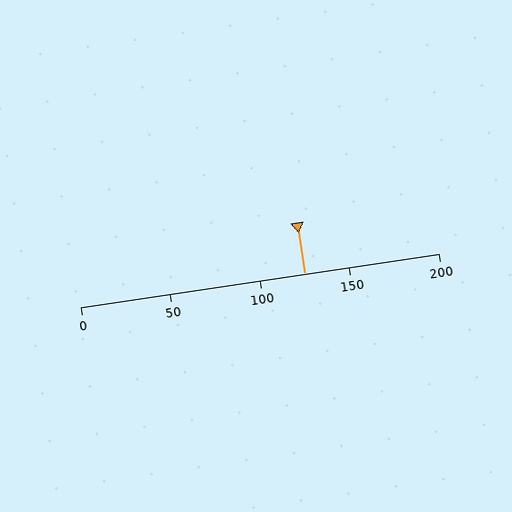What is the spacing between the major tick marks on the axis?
The major ticks are spaced 50 apart.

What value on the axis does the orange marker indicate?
The marker indicates approximately 125.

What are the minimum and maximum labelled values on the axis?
The axis runs from 0 to 200.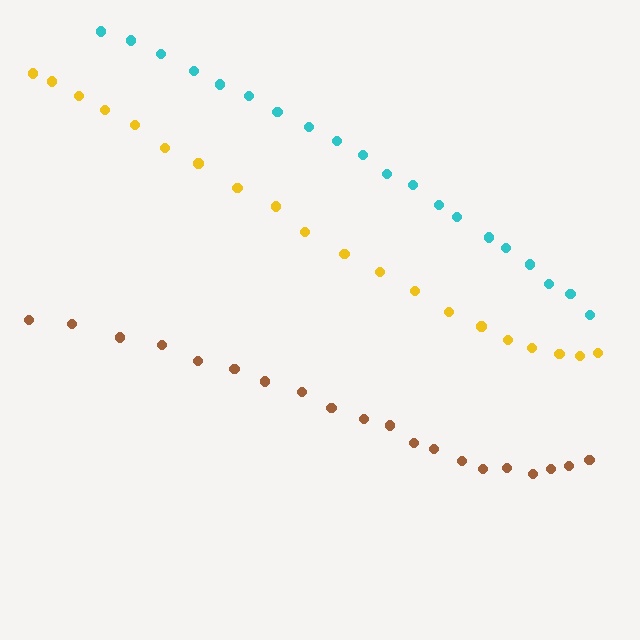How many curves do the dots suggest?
There are 3 distinct paths.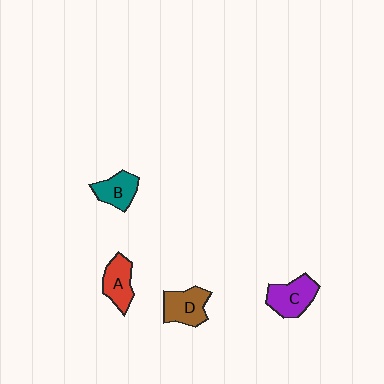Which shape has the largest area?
Shape C (purple).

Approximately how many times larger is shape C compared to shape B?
Approximately 1.3 times.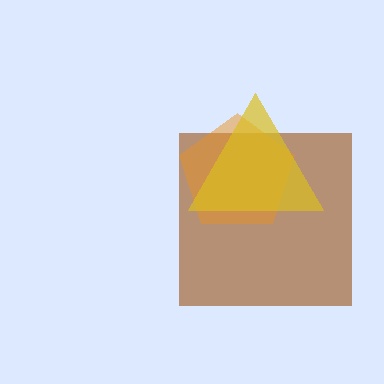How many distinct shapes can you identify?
There are 3 distinct shapes: a brown square, an orange pentagon, a yellow triangle.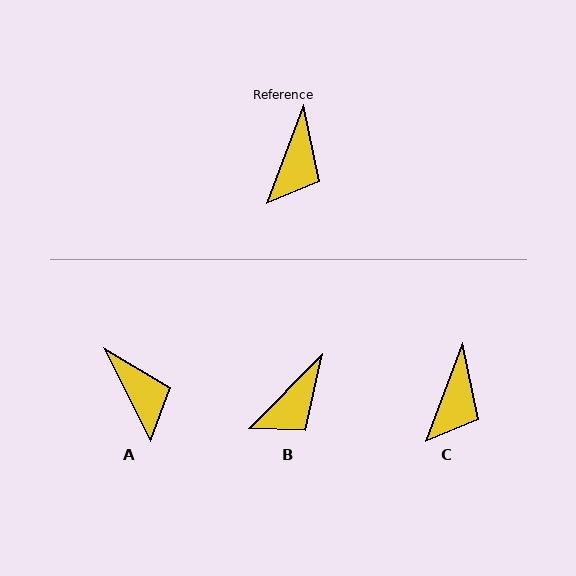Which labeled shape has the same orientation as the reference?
C.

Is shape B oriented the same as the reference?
No, it is off by about 24 degrees.